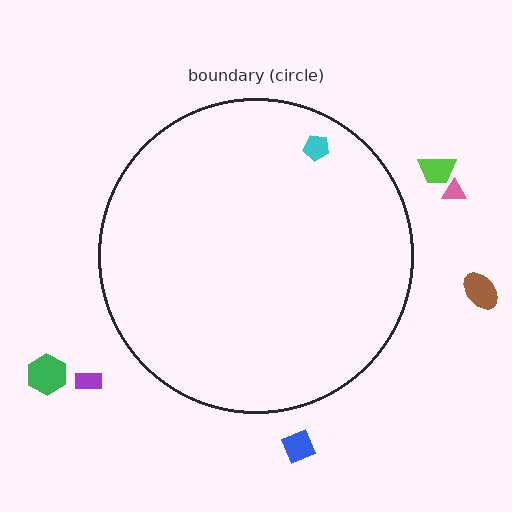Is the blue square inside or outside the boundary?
Outside.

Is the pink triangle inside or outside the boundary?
Outside.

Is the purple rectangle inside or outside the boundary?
Outside.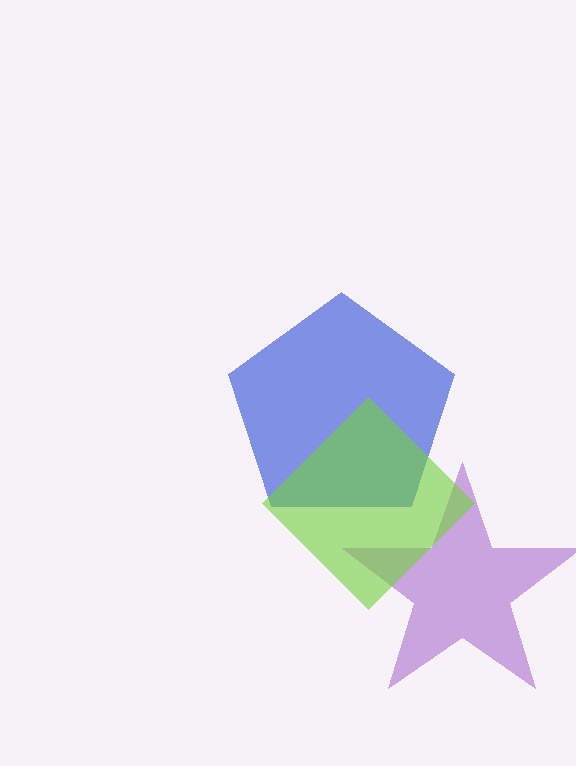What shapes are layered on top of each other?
The layered shapes are: a purple star, a blue pentagon, a lime diamond.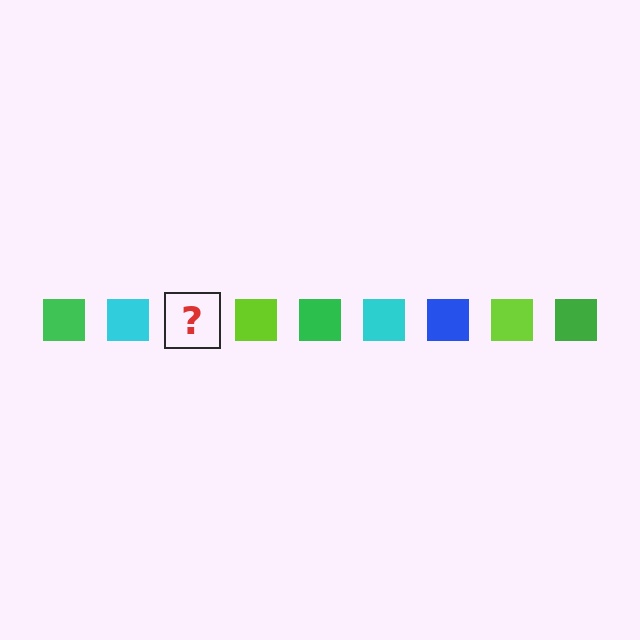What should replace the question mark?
The question mark should be replaced with a blue square.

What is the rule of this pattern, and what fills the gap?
The rule is that the pattern cycles through green, cyan, blue, lime squares. The gap should be filled with a blue square.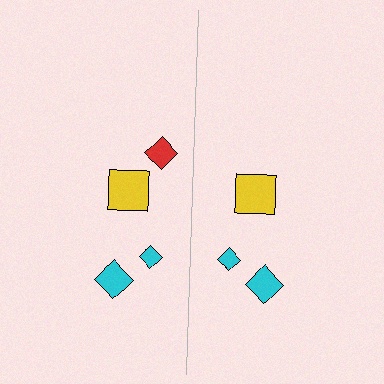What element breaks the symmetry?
A red diamond is missing from the right side.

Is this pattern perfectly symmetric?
No, the pattern is not perfectly symmetric. A red diamond is missing from the right side.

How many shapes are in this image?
There are 7 shapes in this image.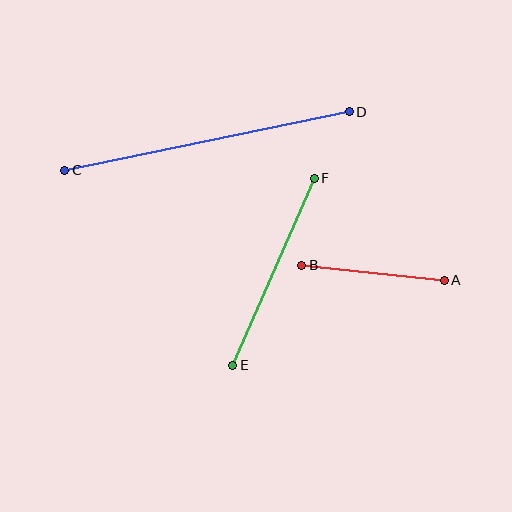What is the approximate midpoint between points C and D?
The midpoint is at approximately (207, 141) pixels.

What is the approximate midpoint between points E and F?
The midpoint is at approximately (274, 272) pixels.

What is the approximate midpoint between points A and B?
The midpoint is at approximately (373, 273) pixels.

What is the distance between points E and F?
The distance is approximately 204 pixels.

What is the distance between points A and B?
The distance is approximately 144 pixels.